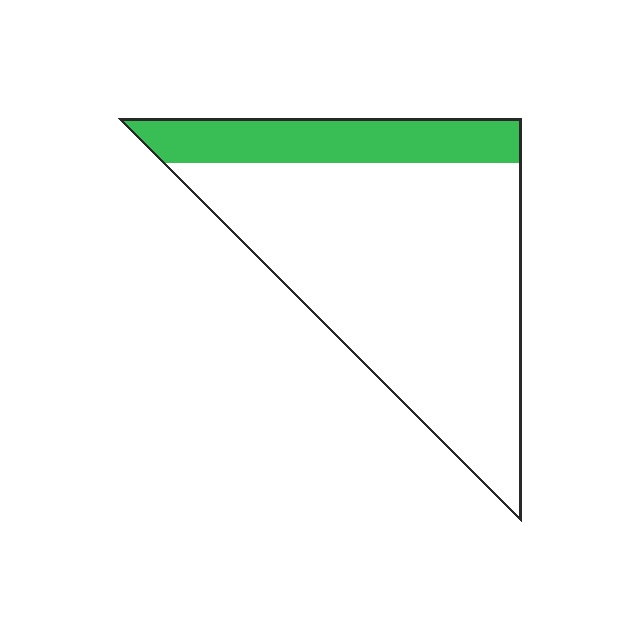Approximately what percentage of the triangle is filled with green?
Approximately 20%.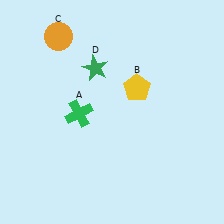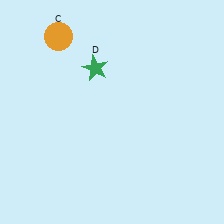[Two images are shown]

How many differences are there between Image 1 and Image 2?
There are 2 differences between the two images.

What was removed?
The yellow pentagon (B), the green cross (A) were removed in Image 2.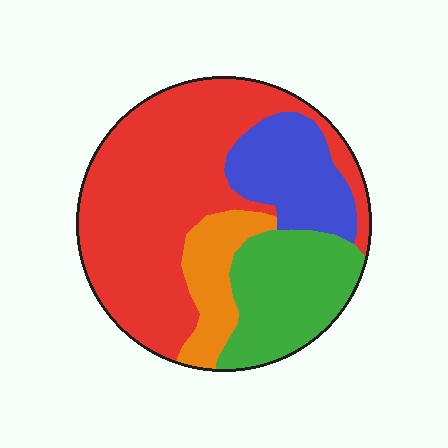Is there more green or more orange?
Green.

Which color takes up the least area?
Orange, at roughly 10%.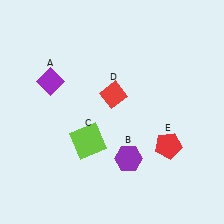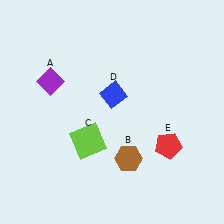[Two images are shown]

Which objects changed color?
B changed from purple to brown. D changed from red to blue.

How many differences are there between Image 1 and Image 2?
There are 2 differences between the two images.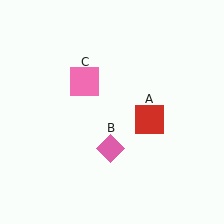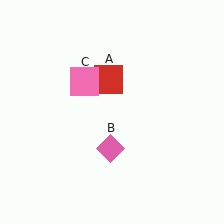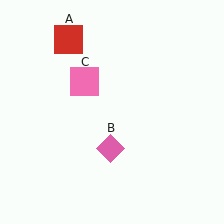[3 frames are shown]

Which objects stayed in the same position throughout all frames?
Pink diamond (object B) and pink square (object C) remained stationary.